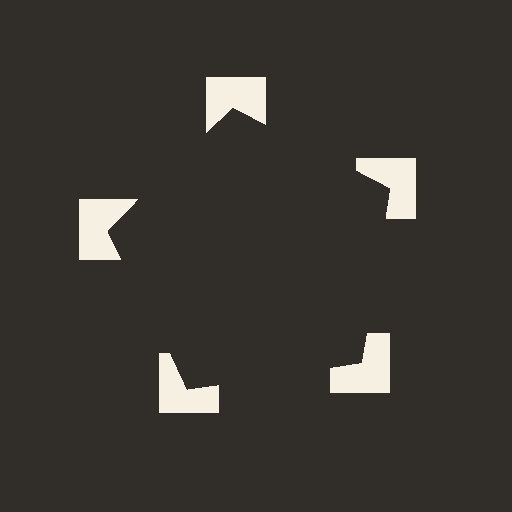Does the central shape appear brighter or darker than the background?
It typically appears slightly darker than the background, even though no actual brightness change is drawn.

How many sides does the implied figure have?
5 sides.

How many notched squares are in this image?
There are 5 — one at each vertex of the illusory pentagon.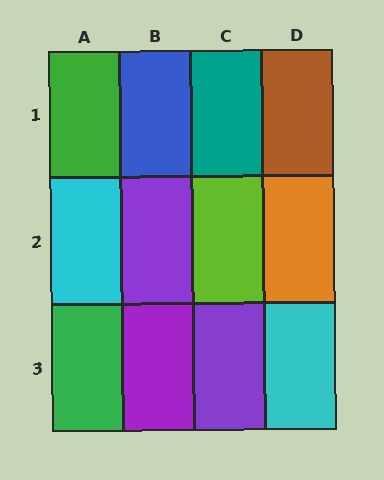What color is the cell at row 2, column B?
Purple.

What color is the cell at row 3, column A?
Green.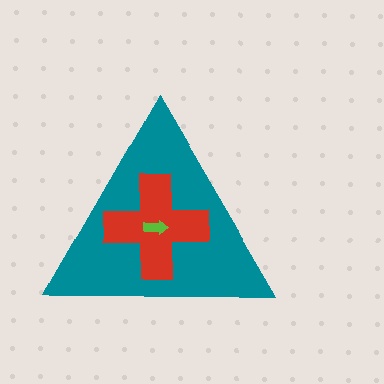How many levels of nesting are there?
3.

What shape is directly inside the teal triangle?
The red cross.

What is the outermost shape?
The teal triangle.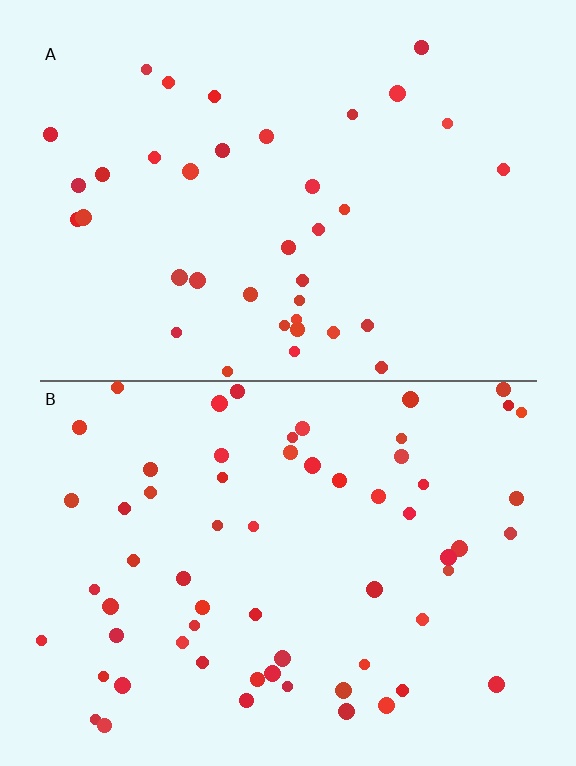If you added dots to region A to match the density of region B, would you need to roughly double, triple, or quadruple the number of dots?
Approximately double.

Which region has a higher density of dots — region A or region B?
B (the bottom).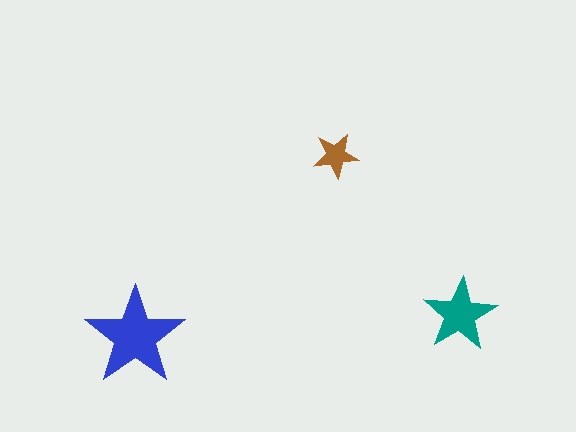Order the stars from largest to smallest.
the blue one, the teal one, the brown one.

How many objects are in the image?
There are 3 objects in the image.